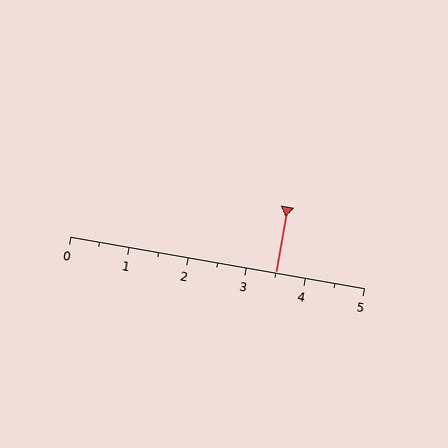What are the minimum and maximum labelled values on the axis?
The axis runs from 0 to 5.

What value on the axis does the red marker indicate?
The marker indicates approximately 3.5.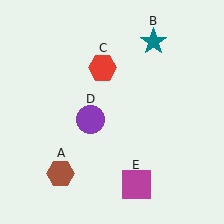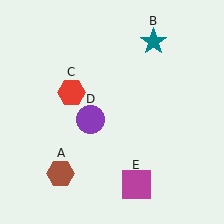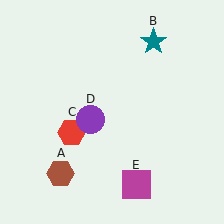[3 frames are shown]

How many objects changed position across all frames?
1 object changed position: red hexagon (object C).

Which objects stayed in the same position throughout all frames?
Brown hexagon (object A) and teal star (object B) and purple circle (object D) and magenta square (object E) remained stationary.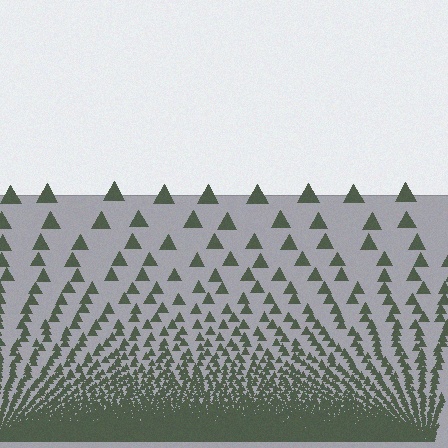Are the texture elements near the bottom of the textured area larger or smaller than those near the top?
Smaller. The gradient is inverted — elements near the bottom are smaller and denser.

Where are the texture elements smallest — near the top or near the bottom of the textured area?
Near the bottom.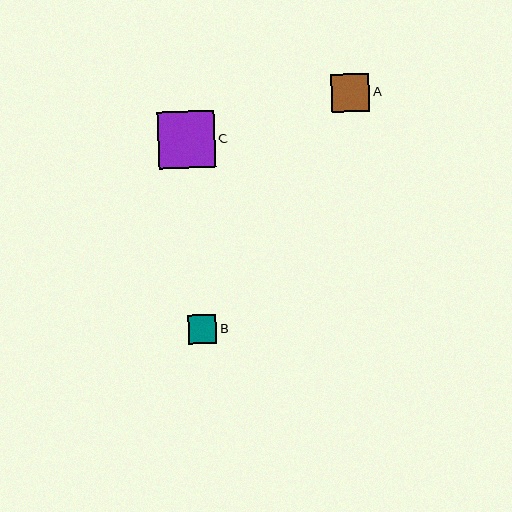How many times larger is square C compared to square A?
Square C is approximately 1.5 times the size of square A.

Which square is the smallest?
Square B is the smallest with a size of approximately 29 pixels.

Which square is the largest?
Square C is the largest with a size of approximately 57 pixels.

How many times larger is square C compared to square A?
Square C is approximately 1.5 times the size of square A.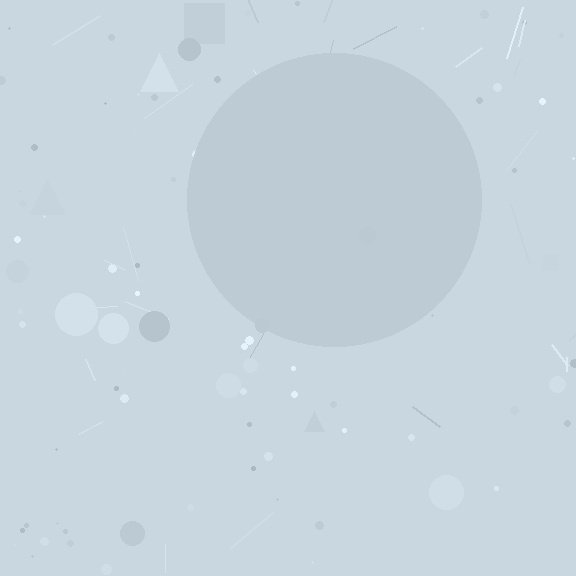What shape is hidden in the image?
A circle is hidden in the image.